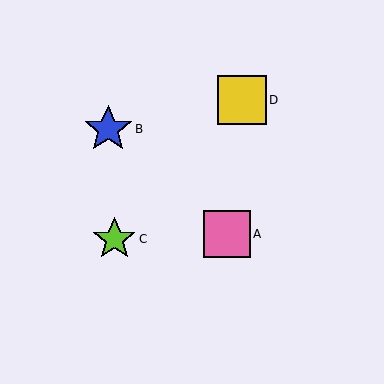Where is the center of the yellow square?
The center of the yellow square is at (242, 100).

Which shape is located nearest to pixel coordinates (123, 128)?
The blue star (labeled B) at (108, 129) is nearest to that location.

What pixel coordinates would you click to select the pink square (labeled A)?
Click at (227, 234) to select the pink square A.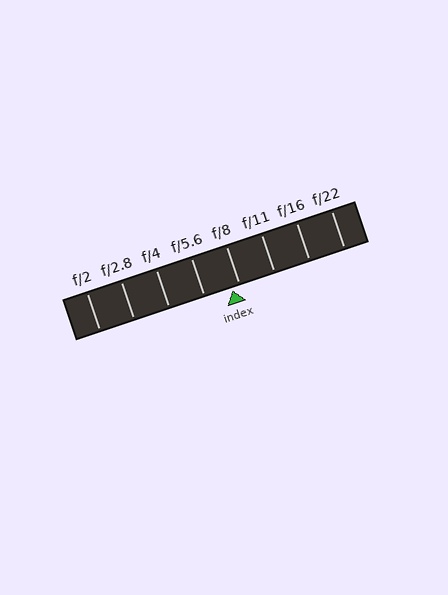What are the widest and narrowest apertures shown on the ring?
The widest aperture shown is f/2 and the narrowest is f/22.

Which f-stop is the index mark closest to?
The index mark is closest to f/8.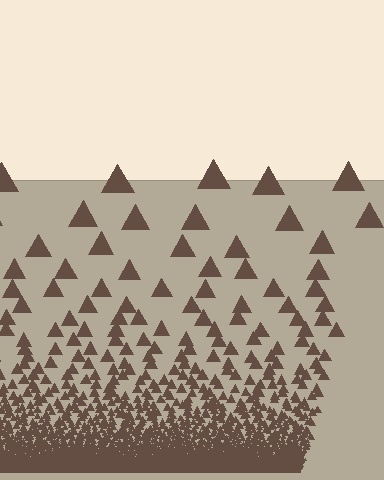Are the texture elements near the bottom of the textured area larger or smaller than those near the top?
Smaller. The gradient is inverted — elements near the bottom are smaller and denser.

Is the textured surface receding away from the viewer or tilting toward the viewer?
The surface appears to tilt toward the viewer. Texture elements get larger and sparser toward the top.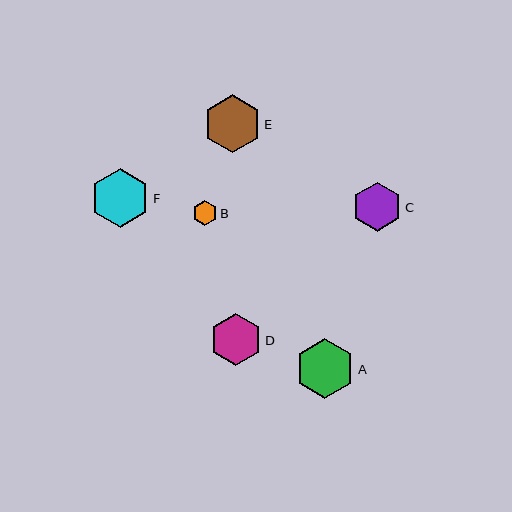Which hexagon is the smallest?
Hexagon B is the smallest with a size of approximately 24 pixels.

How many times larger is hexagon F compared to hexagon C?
Hexagon F is approximately 1.2 times the size of hexagon C.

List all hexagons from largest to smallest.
From largest to smallest: A, F, E, D, C, B.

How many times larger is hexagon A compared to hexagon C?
Hexagon A is approximately 1.2 times the size of hexagon C.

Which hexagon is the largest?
Hexagon A is the largest with a size of approximately 59 pixels.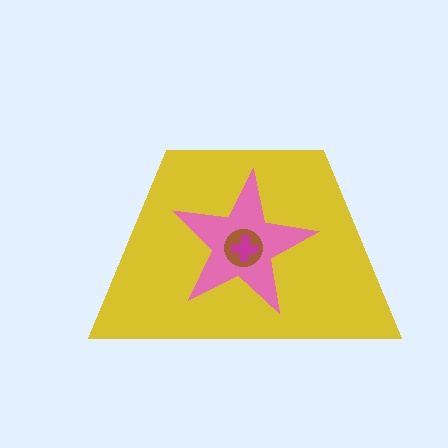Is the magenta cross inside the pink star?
Yes.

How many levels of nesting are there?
4.